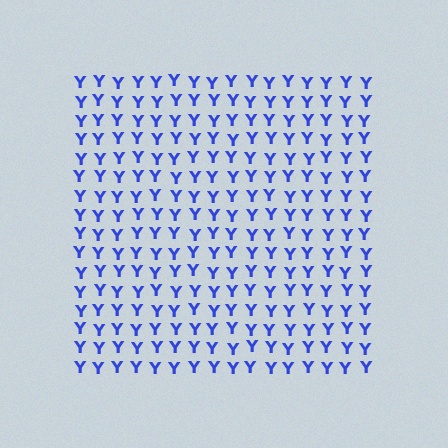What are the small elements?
The small elements are letter Y's.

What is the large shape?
The large shape is a square.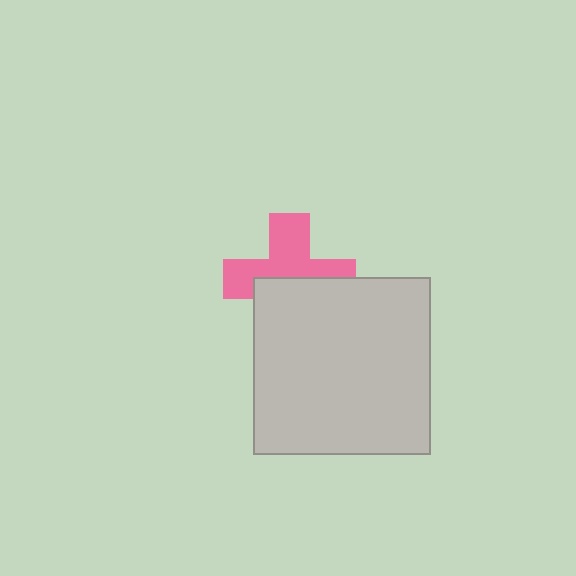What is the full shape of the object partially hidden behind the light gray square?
The partially hidden object is a pink cross.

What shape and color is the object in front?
The object in front is a light gray square.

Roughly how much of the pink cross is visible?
About half of it is visible (roughly 54%).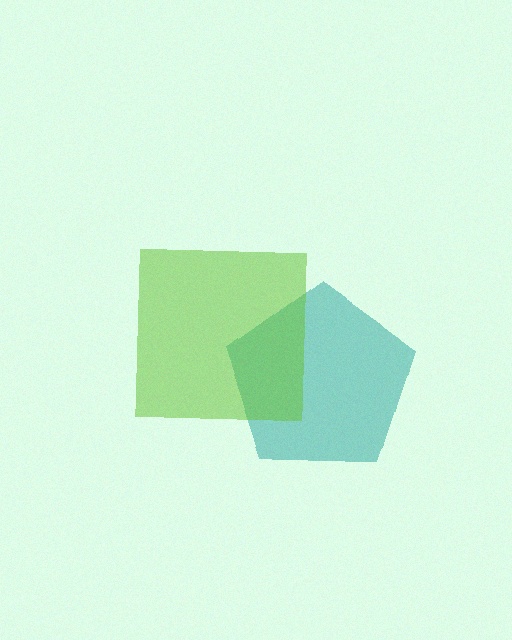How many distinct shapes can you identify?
There are 2 distinct shapes: a teal pentagon, a lime square.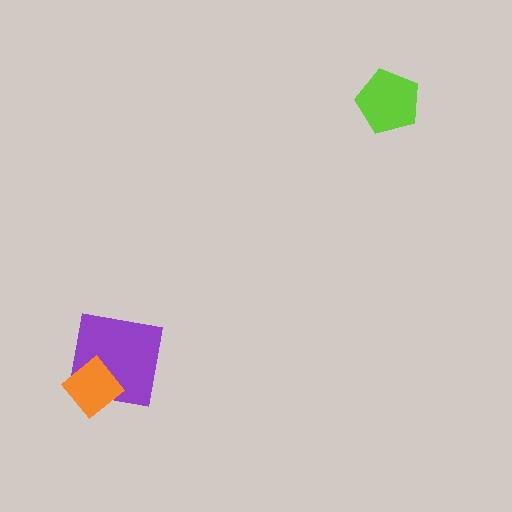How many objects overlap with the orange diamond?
1 object overlaps with the orange diamond.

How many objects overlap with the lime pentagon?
0 objects overlap with the lime pentagon.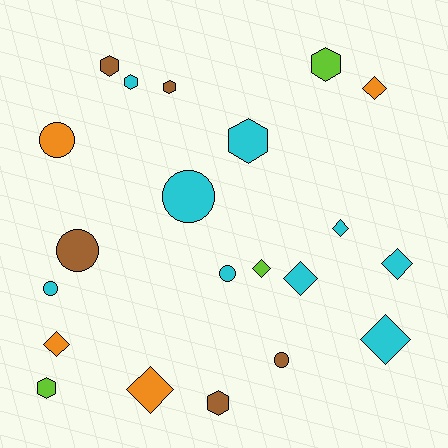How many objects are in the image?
There are 21 objects.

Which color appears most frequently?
Cyan, with 9 objects.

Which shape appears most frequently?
Diamond, with 8 objects.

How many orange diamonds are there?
There are 3 orange diamonds.